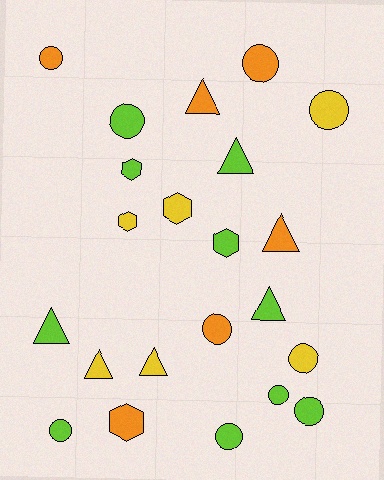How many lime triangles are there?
There are 3 lime triangles.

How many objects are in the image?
There are 22 objects.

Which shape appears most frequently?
Circle, with 10 objects.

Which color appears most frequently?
Lime, with 10 objects.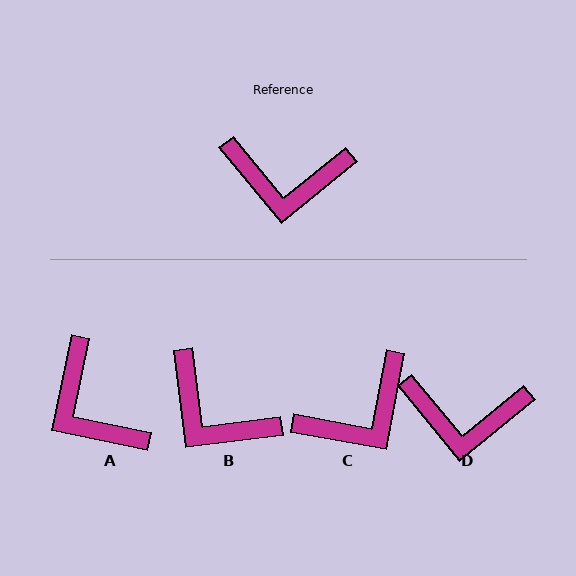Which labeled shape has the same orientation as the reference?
D.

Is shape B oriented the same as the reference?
No, it is off by about 32 degrees.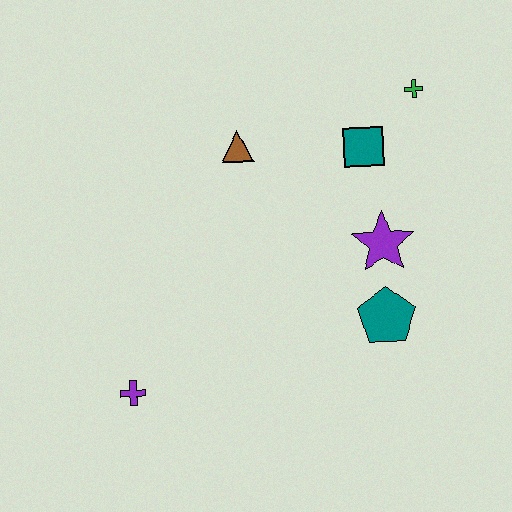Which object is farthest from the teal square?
The purple cross is farthest from the teal square.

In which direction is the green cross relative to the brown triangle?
The green cross is to the right of the brown triangle.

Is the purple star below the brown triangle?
Yes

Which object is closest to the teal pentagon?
The purple star is closest to the teal pentagon.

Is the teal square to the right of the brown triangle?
Yes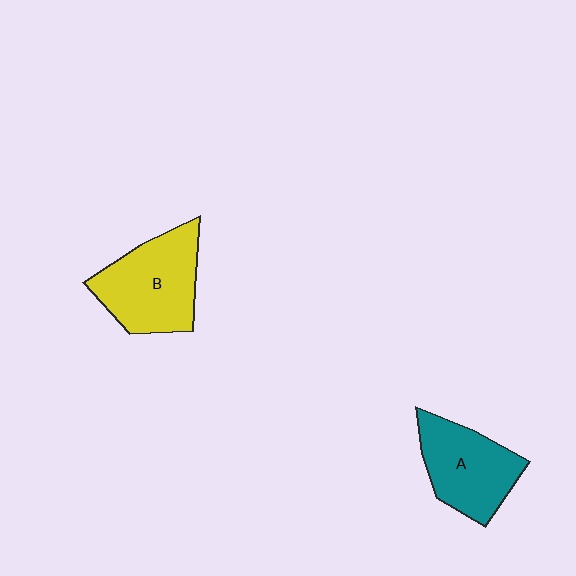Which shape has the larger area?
Shape B (yellow).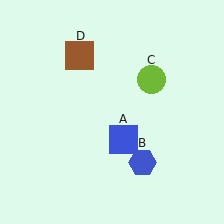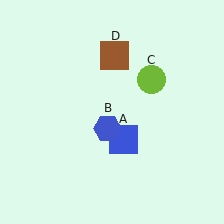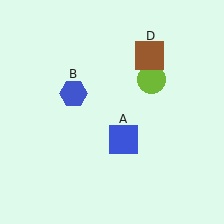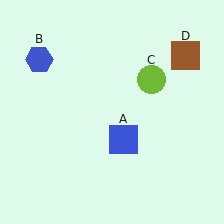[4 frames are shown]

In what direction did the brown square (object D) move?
The brown square (object D) moved right.